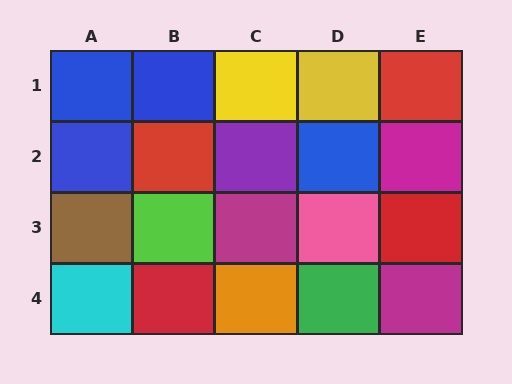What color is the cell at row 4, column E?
Magenta.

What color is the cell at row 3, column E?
Red.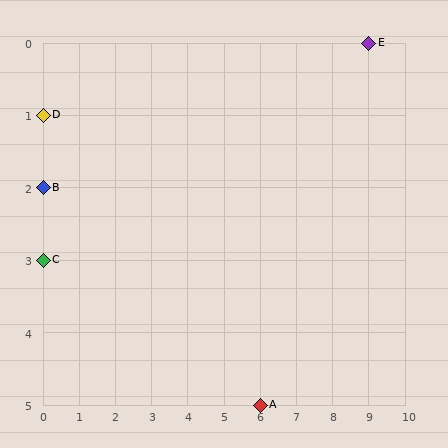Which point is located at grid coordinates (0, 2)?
Point B is at (0, 2).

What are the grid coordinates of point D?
Point D is at grid coordinates (0, 1).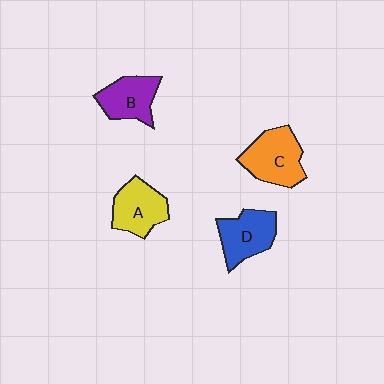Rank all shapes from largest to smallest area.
From largest to smallest: C (orange), D (blue), A (yellow), B (purple).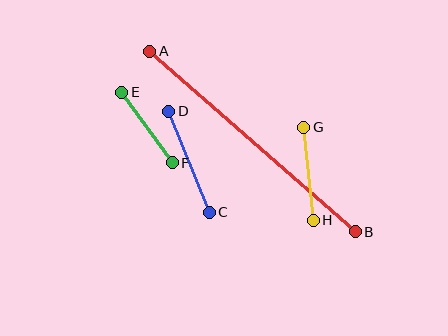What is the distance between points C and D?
The distance is approximately 109 pixels.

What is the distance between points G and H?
The distance is approximately 93 pixels.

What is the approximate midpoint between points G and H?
The midpoint is at approximately (308, 174) pixels.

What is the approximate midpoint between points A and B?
The midpoint is at approximately (253, 141) pixels.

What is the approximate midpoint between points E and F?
The midpoint is at approximately (147, 128) pixels.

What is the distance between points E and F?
The distance is approximately 87 pixels.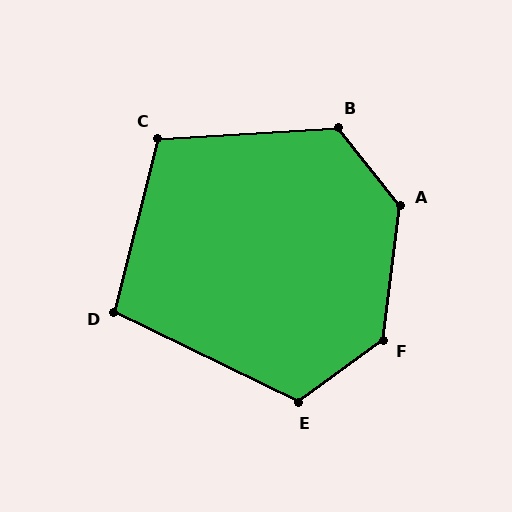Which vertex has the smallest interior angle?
D, at approximately 102 degrees.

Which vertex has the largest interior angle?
A, at approximately 135 degrees.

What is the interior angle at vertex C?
Approximately 108 degrees (obtuse).